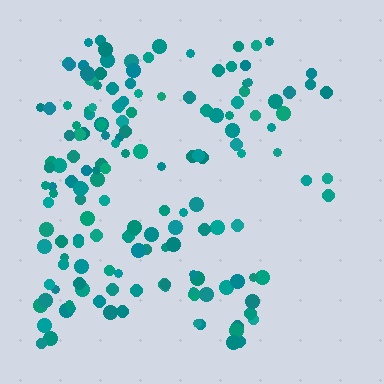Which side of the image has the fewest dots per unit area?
The right.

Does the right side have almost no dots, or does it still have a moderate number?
Still a moderate number, just noticeably fewer than the left.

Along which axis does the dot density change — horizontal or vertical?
Horizontal.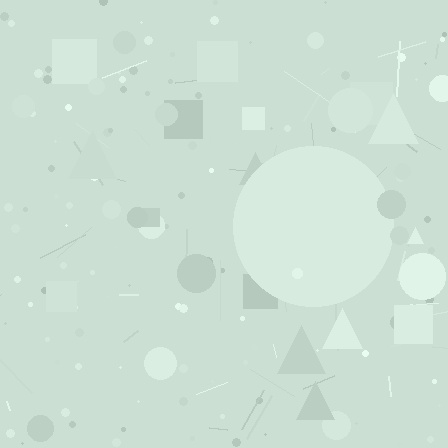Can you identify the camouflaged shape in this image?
The camouflaged shape is a circle.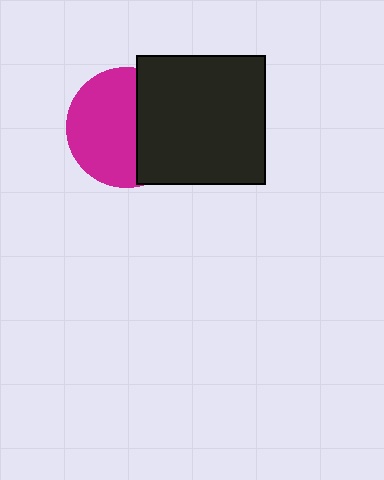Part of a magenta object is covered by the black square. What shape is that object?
It is a circle.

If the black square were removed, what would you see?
You would see the complete magenta circle.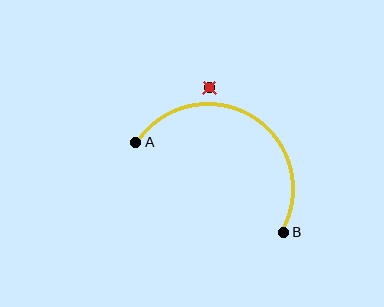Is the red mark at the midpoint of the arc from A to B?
No — the red mark does not lie on the arc at all. It sits slightly outside the curve.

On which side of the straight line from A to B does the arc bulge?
The arc bulges above the straight line connecting A and B.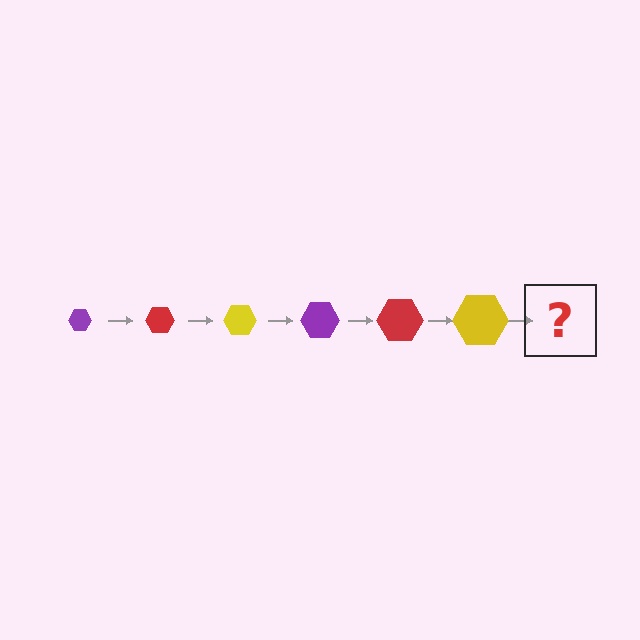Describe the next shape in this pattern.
It should be a purple hexagon, larger than the previous one.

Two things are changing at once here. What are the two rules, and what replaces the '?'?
The two rules are that the hexagon grows larger each step and the color cycles through purple, red, and yellow. The '?' should be a purple hexagon, larger than the previous one.